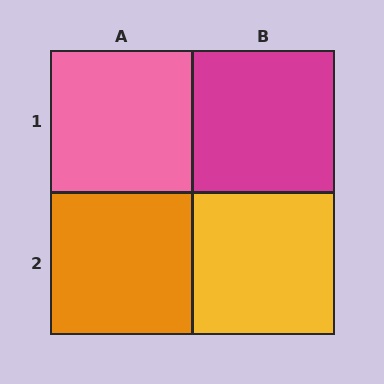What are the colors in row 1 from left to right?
Pink, magenta.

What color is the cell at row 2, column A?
Orange.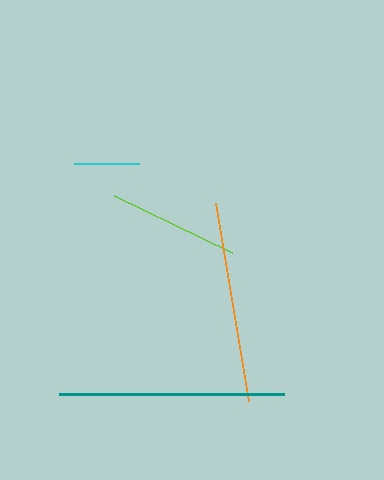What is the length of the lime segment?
The lime segment is approximately 131 pixels long.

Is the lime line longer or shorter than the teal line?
The teal line is longer than the lime line.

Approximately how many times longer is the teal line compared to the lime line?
The teal line is approximately 1.7 times the length of the lime line.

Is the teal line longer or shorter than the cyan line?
The teal line is longer than the cyan line.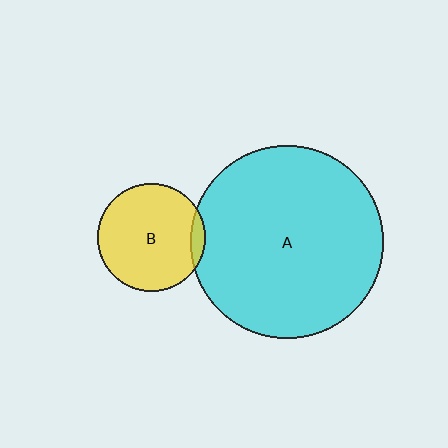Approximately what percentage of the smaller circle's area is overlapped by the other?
Approximately 5%.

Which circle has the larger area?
Circle A (cyan).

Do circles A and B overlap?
Yes.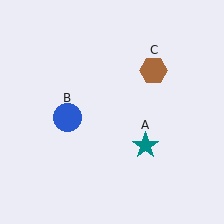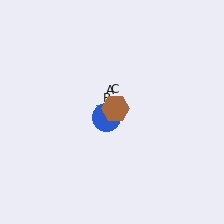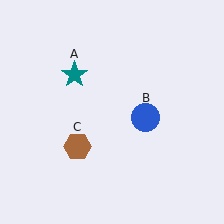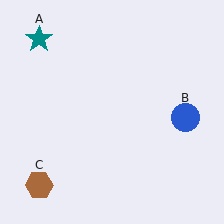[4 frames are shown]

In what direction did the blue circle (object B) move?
The blue circle (object B) moved right.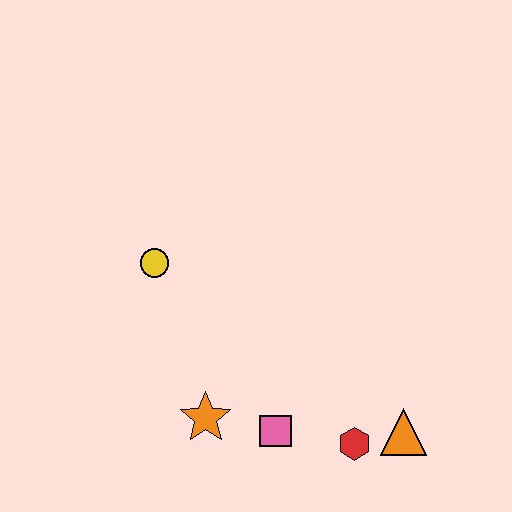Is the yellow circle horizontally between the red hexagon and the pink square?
No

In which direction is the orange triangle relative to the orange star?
The orange triangle is to the right of the orange star.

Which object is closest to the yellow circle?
The orange star is closest to the yellow circle.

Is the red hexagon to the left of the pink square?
No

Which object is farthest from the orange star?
The orange triangle is farthest from the orange star.